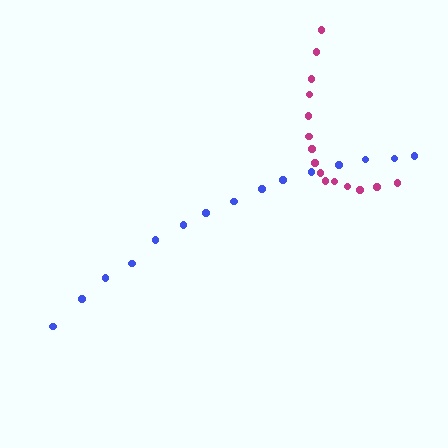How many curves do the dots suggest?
There are 2 distinct paths.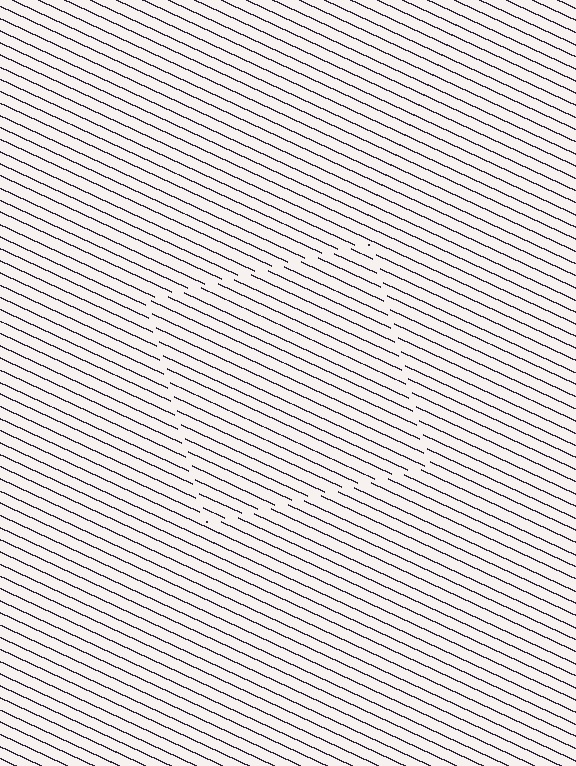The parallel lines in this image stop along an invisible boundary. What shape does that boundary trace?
An illusory square. The interior of the shape contains the same grating, shifted by half a period — the contour is defined by the phase discontinuity where line-ends from the inner and outer gratings abut.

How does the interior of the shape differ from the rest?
The interior of the shape contains the same grating, shifted by half a period — the contour is defined by the phase discontinuity where line-ends from the inner and outer gratings abut.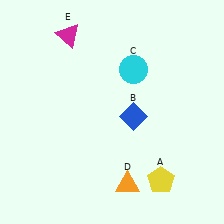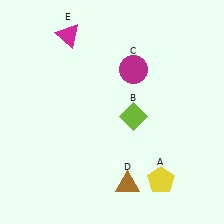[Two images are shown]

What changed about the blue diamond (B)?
In Image 1, B is blue. In Image 2, it changed to lime.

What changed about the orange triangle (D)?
In Image 1, D is orange. In Image 2, it changed to brown.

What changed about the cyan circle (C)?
In Image 1, C is cyan. In Image 2, it changed to magenta.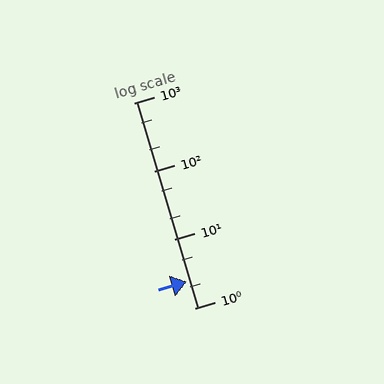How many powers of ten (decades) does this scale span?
The scale spans 3 decades, from 1 to 1000.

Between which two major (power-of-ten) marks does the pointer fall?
The pointer is between 1 and 10.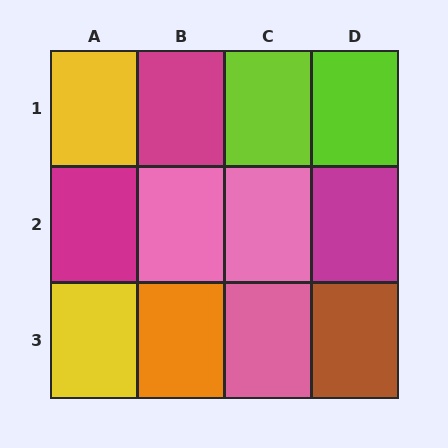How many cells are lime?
2 cells are lime.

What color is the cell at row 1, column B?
Magenta.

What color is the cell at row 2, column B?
Pink.